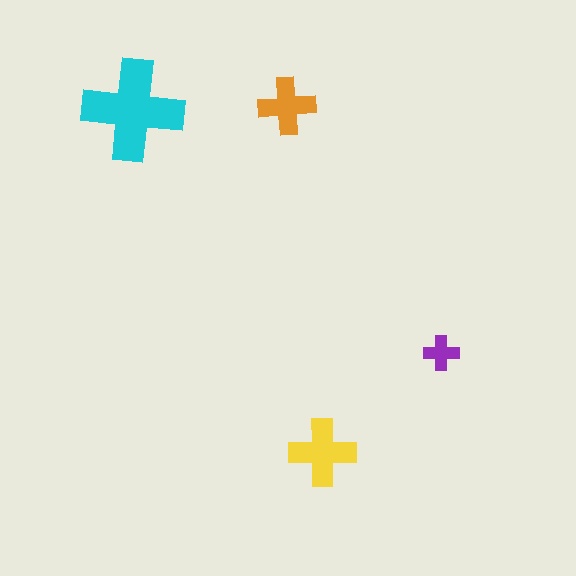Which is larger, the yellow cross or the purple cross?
The yellow one.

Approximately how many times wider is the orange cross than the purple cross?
About 1.5 times wider.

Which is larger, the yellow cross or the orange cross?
The yellow one.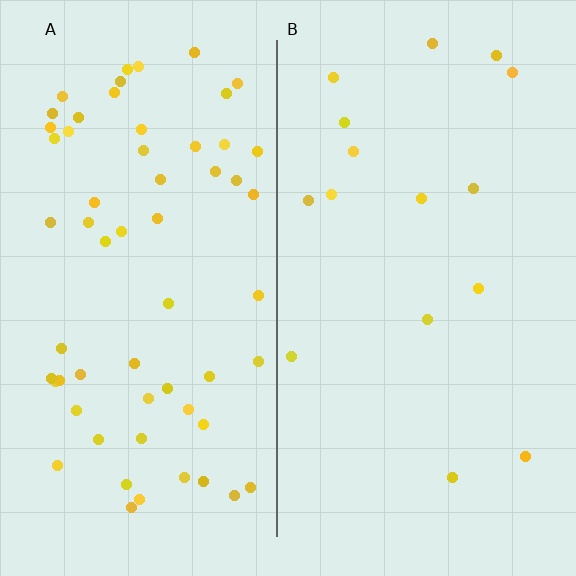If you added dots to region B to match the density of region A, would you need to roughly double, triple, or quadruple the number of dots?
Approximately quadruple.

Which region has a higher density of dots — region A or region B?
A (the left).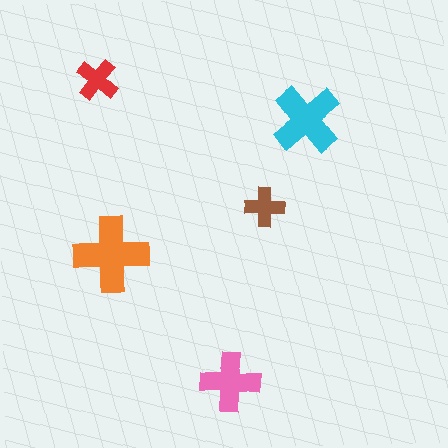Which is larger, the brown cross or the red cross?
The red one.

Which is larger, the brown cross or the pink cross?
The pink one.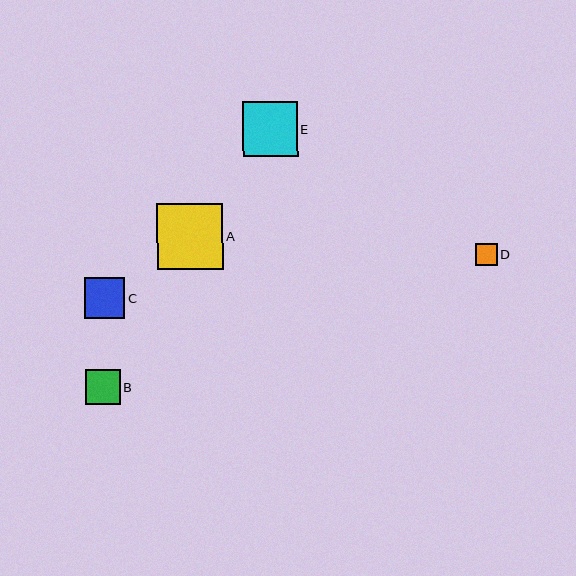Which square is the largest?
Square A is the largest with a size of approximately 66 pixels.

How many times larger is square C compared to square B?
Square C is approximately 1.1 times the size of square B.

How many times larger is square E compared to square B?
Square E is approximately 1.5 times the size of square B.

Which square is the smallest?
Square D is the smallest with a size of approximately 22 pixels.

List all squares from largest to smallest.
From largest to smallest: A, E, C, B, D.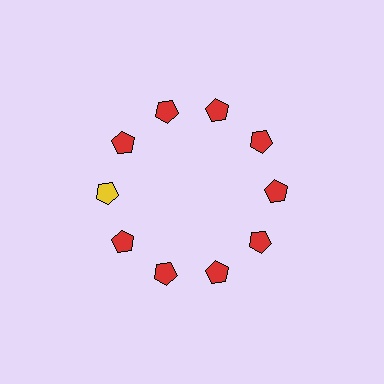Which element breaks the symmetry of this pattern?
The yellow pentagon at roughly the 9 o'clock position breaks the symmetry. All other shapes are red pentagons.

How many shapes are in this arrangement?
There are 10 shapes arranged in a ring pattern.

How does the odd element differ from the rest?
It has a different color: yellow instead of red.